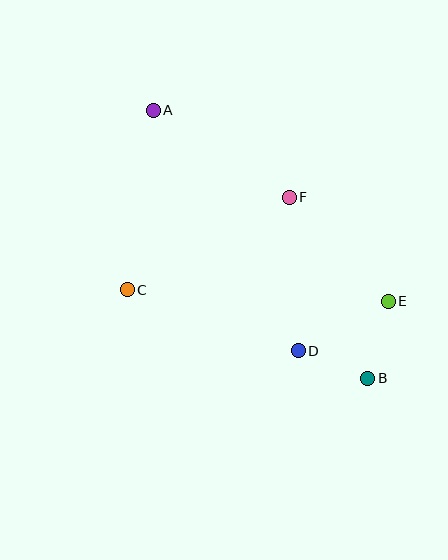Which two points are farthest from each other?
Points A and B are farthest from each other.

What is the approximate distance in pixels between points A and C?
The distance between A and C is approximately 181 pixels.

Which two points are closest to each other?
Points B and D are closest to each other.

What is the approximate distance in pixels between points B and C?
The distance between B and C is approximately 257 pixels.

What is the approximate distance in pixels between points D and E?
The distance between D and E is approximately 103 pixels.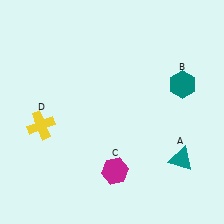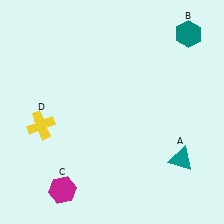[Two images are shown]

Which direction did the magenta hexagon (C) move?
The magenta hexagon (C) moved left.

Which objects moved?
The objects that moved are: the teal hexagon (B), the magenta hexagon (C).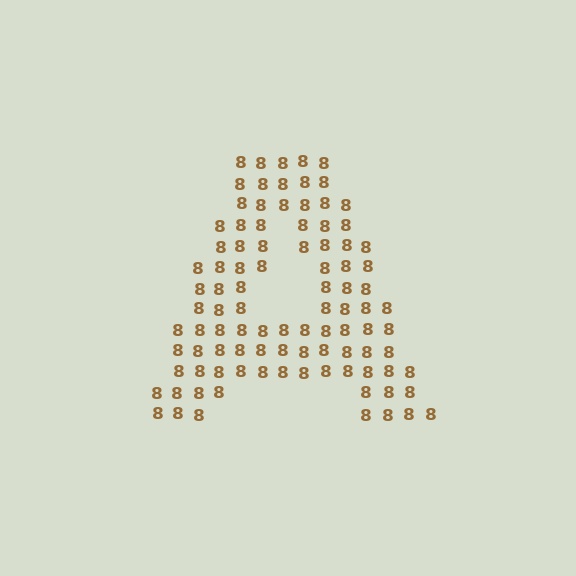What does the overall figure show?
The overall figure shows the letter A.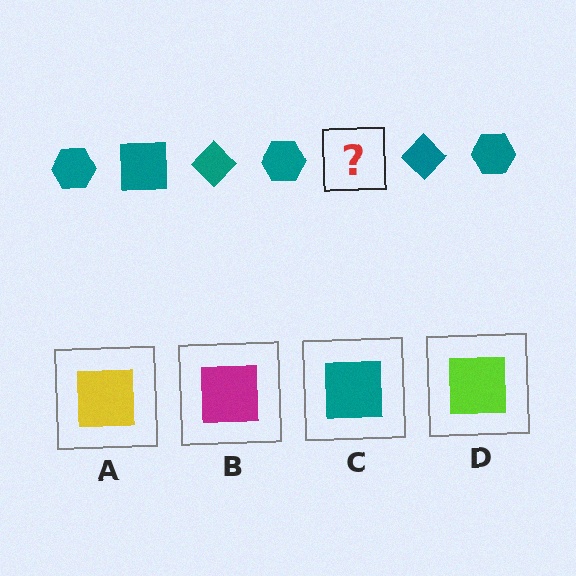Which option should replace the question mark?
Option C.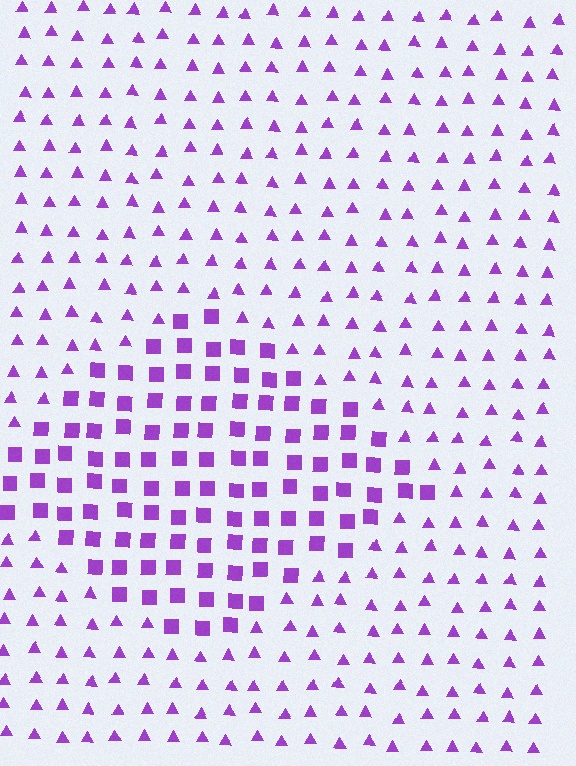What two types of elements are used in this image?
The image uses squares inside the diamond region and triangles outside it.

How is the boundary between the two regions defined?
The boundary is defined by a change in element shape: squares inside vs. triangles outside. All elements share the same color and spacing.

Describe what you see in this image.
The image is filled with small purple elements arranged in a uniform grid. A diamond-shaped region contains squares, while the surrounding area contains triangles. The boundary is defined purely by the change in element shape.